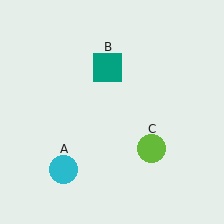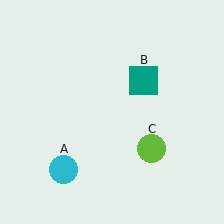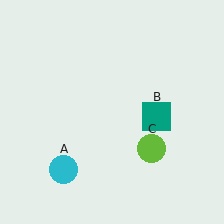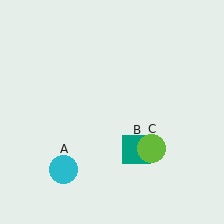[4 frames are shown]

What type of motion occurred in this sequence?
The teal square (object B) rotated clockwise around the center of the scene.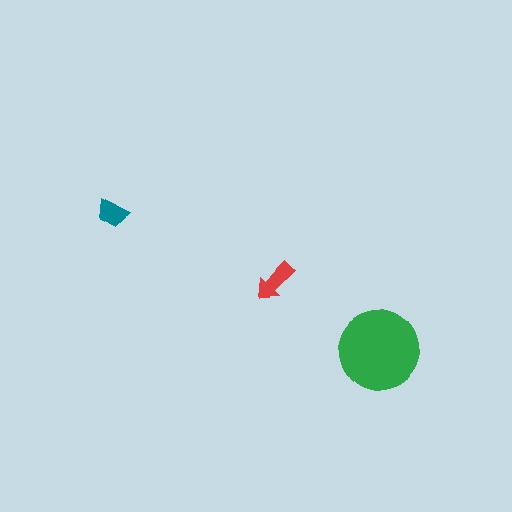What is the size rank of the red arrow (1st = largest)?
2nd.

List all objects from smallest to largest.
The teal trapezoid, the red arrow, the green circle.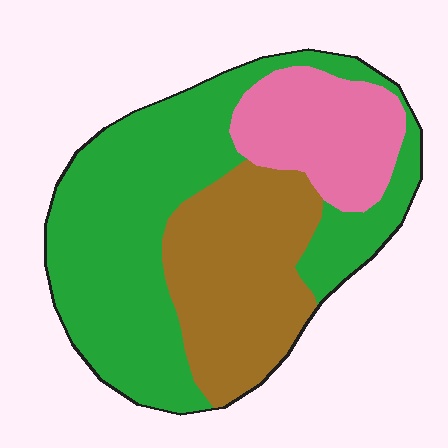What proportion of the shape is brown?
Brown covers about 30% of the shape.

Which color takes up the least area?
Pink, at roughly 20%.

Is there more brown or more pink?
Brown.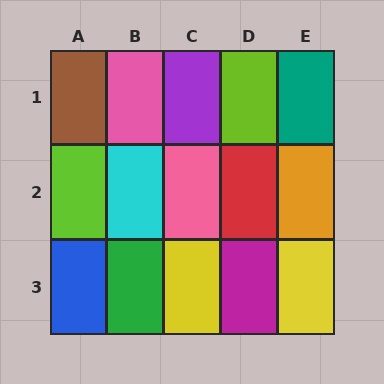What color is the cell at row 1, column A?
Brown.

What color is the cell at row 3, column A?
Blue.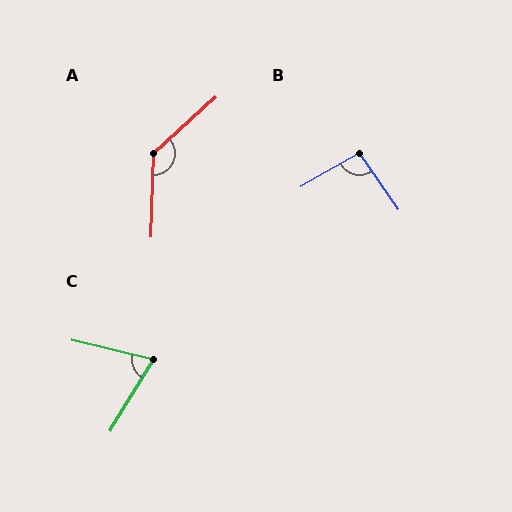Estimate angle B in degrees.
Approximately 95 degrees.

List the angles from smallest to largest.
C (72°), B (95°), A (134°).